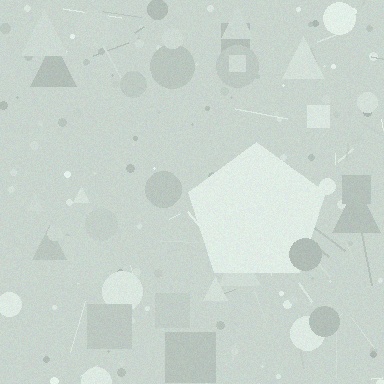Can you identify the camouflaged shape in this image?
The camouflaged shape is a pentagon.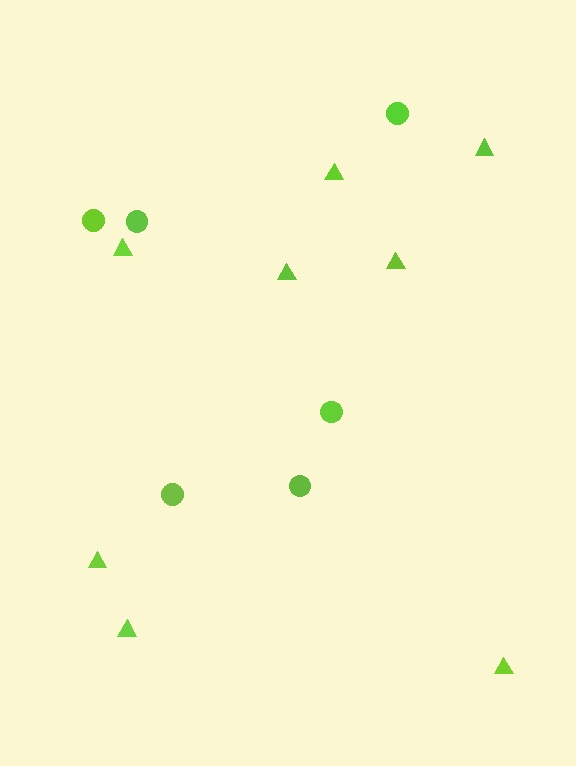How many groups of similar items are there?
There are 2 groups: one group of circles (6) and one group of triangles (8).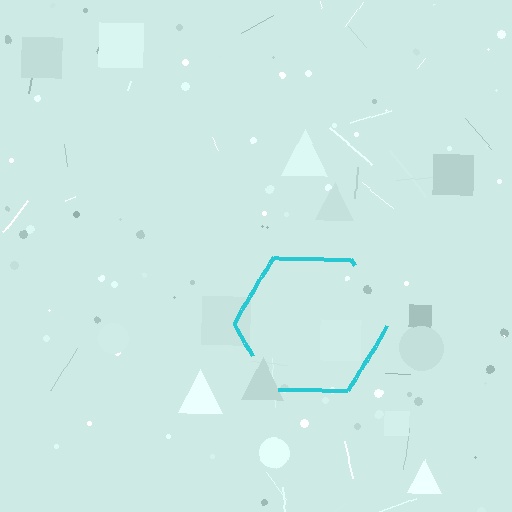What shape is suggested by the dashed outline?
The dashed outline suggests a hexagon.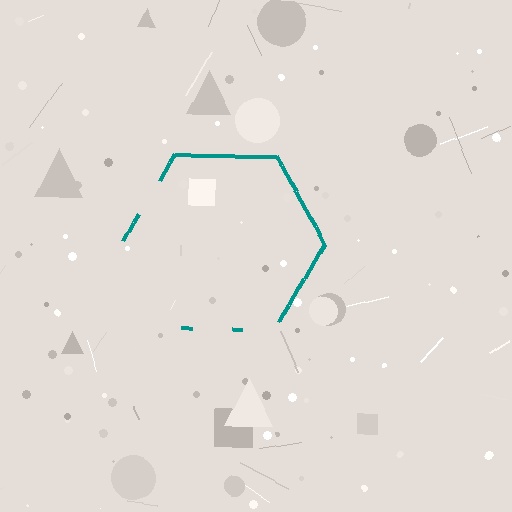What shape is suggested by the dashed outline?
The dashed outline suggests a hexagon.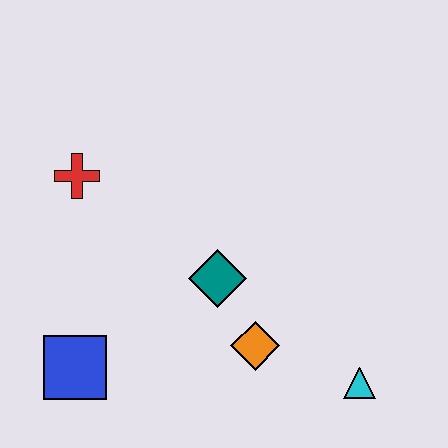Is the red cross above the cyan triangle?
Yes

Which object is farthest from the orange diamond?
The red cross is farthest from the orange diamond.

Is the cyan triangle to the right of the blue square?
Yes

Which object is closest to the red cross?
The teal diamond is closest to the red cross.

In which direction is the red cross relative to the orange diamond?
The red cross is to the left of the orange diamond.